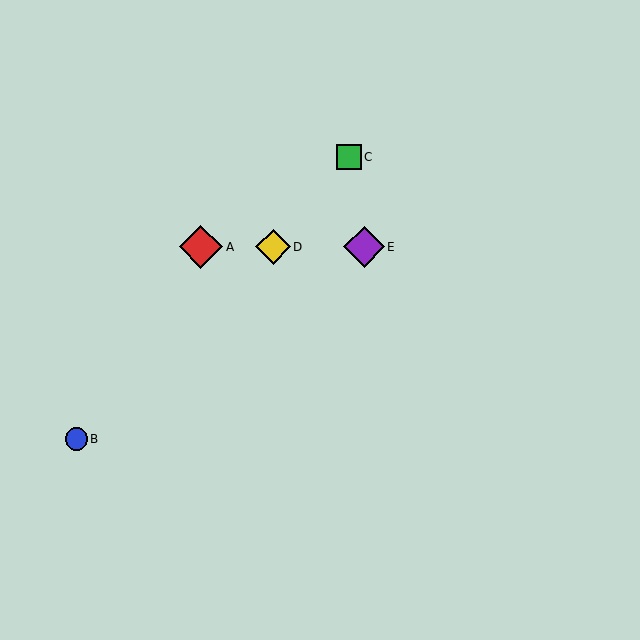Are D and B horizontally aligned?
No, D is at y≈247 and B is at y≈439.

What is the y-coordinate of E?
Object E is at y≈247.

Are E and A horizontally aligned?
Yes, both are at y≈247.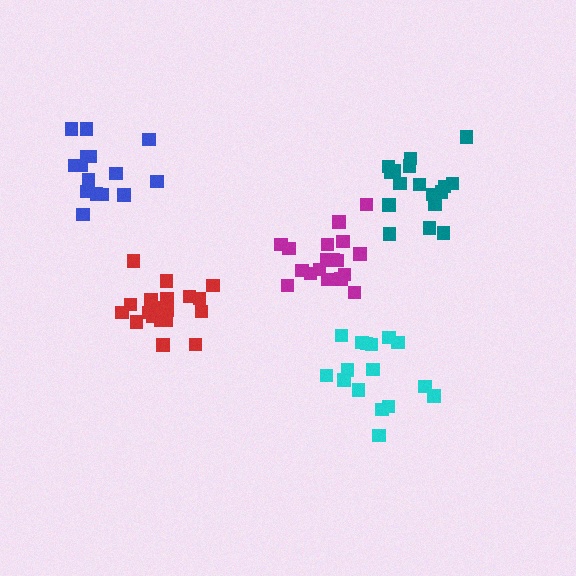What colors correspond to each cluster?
The clusters are colored: blue, magenta, cyan, teal, red.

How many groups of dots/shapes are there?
There are 5 groups.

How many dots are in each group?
Group 1: 15 dots, Group 2: 18 dots, Group 3: 16 dots, Group 4: 17 dots, Group 5: 19 dots (85 total).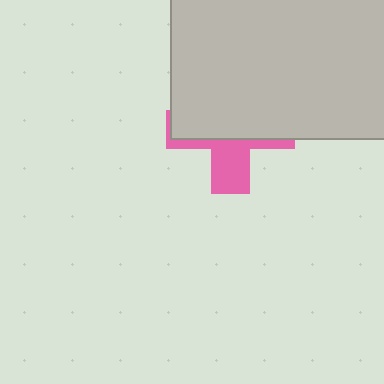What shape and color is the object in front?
The object in front is a light gray rectangle.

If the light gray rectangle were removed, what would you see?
You would see the complete pink cross.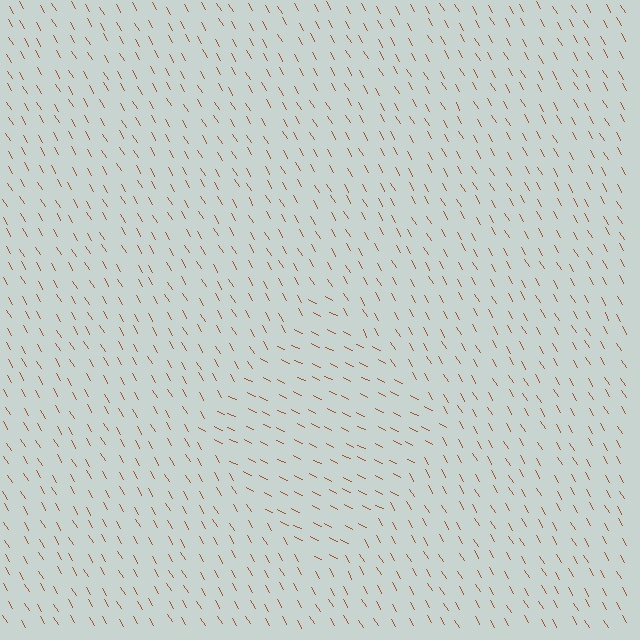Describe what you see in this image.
The image is filled with small brown line segments. A diamond region in the image has lines oriented differently from the surrounding lines, creating a visible texture boundary.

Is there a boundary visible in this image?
Yes, there is a texture boundary formed by a change in line orientation.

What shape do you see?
I see a diamond.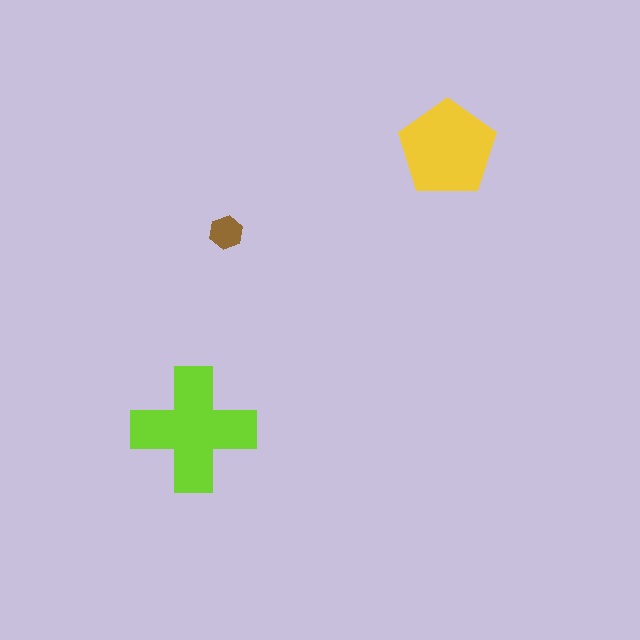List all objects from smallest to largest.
The brown hexagon, the yellow pentagon, the lime cross.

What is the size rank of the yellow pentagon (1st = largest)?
2nd.